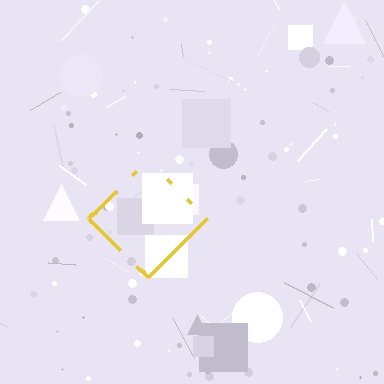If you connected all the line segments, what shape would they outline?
They would outline a diamond.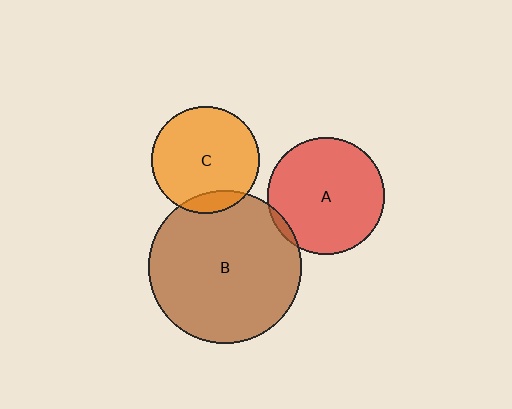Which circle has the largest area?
Circle B (brown).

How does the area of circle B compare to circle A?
Approximately 1.7 times.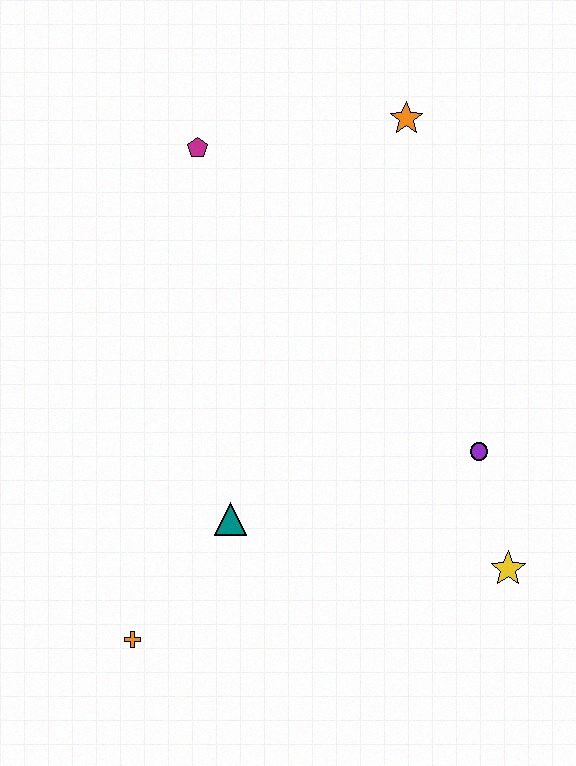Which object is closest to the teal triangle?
The orange cross is closest to the teal triangle.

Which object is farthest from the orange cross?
The orange star is farthest from the orange cross.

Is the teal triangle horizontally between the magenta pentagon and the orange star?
Yes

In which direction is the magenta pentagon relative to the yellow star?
The magenta pentagon is above the yellow star.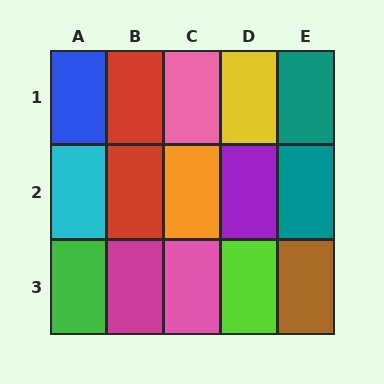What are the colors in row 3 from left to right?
Green, magenta, pink, lime, brown.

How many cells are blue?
1 cell is blue.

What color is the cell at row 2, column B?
Red.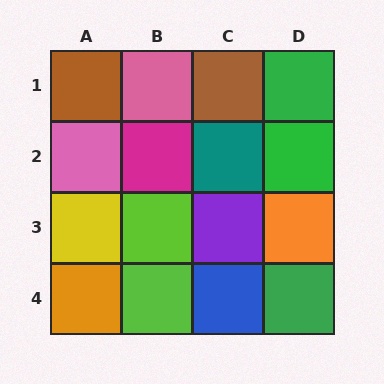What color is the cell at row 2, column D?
Green.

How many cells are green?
3 cells are green.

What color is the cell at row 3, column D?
Orange.